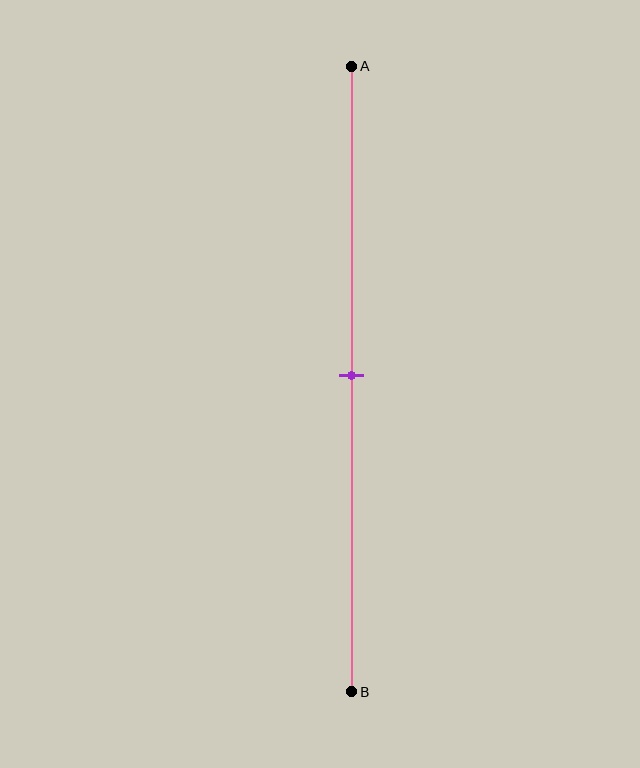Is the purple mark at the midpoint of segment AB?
Yes, the mark is approximately at the midpoint.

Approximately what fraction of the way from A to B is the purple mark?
The purple mark is approximately 50% of the way from A to B.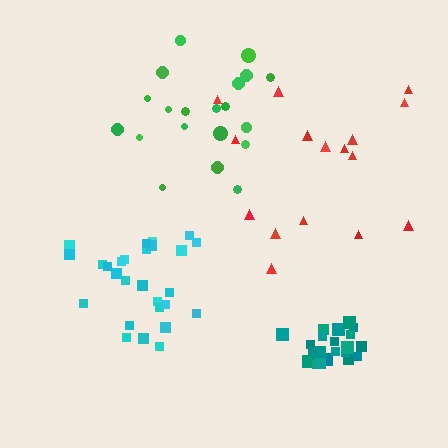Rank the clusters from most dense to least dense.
teal, cyan, green, red.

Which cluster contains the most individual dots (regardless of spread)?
Cyan (27).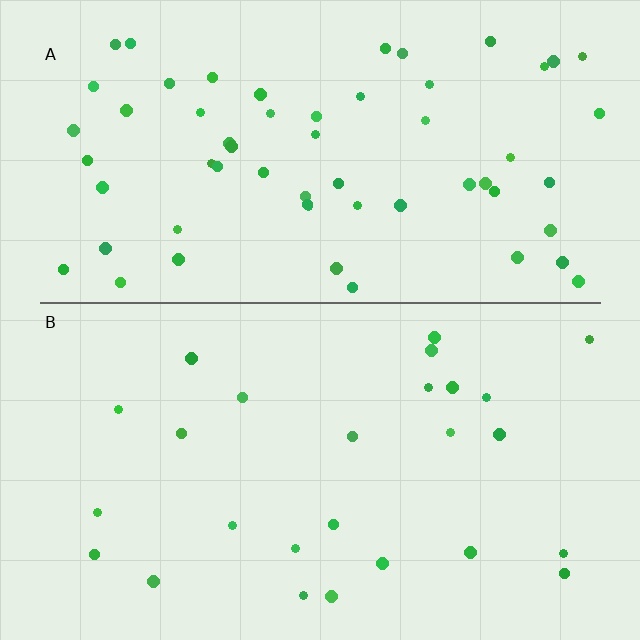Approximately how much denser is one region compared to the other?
Approximately 2.3× — region A over region B.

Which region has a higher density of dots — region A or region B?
A (the top).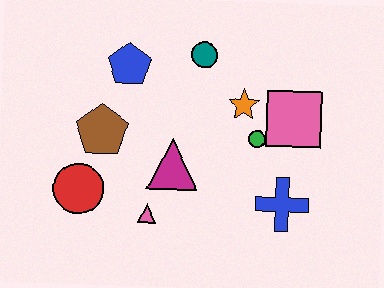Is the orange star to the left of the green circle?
Yes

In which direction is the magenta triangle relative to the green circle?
The magenta triangle is to the left of the green circle.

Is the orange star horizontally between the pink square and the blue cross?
No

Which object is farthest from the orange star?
The red circle is farthest from the orange star.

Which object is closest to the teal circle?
The orange star is closest to the teal circle.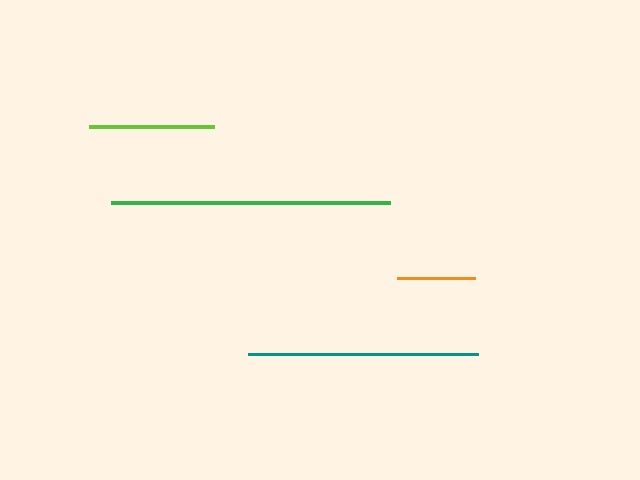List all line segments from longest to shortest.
From longest to shortest: green, teal, lime, orange.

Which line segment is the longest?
The green line is the longest at approximately 279 pixels.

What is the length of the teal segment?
The teal segment is approximately 230 pixels long.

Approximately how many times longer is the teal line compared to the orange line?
The teal line is approximately 2.9 times the length of the orange line.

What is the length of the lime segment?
The lime segment is approximately 125 pixels long.